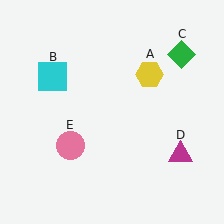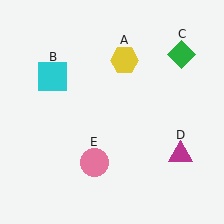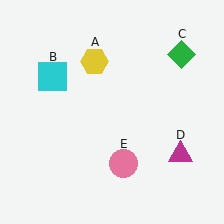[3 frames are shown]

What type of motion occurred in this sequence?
The yellow hexagon (object A), pink circle (object E) rotated counterclockwise around the center of the scene.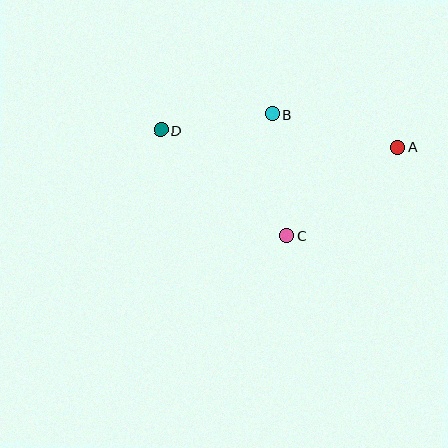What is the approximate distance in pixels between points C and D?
The distance between C and D is approximately 164 pixels.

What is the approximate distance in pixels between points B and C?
The distance between B and C is approximately 122 pixels.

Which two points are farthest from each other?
Points A and D are farthest from each other.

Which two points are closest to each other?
Points B and D are closest to each other.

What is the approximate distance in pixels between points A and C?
The distance between A and C is approximately 142 pixels.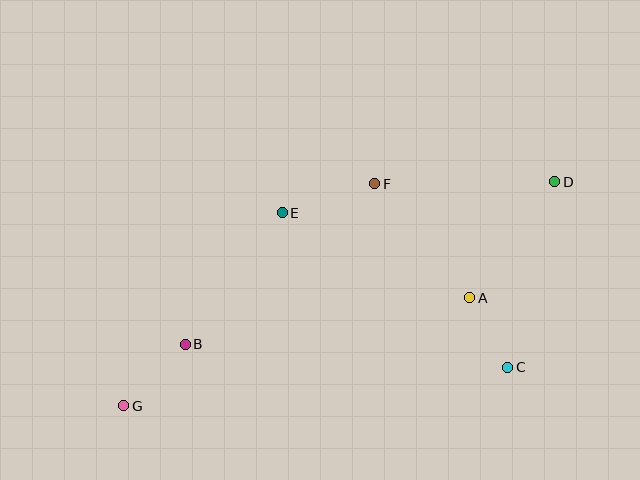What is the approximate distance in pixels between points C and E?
The distance between C and E is approximately 273 pixels.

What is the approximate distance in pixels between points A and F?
The distance between A and F is approximately 148 pixels.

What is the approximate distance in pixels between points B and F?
The distance between B and F is approximately 248 pixels.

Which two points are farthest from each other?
Points D and G are farthest from each other.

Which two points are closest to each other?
Points A and C are closest to each other.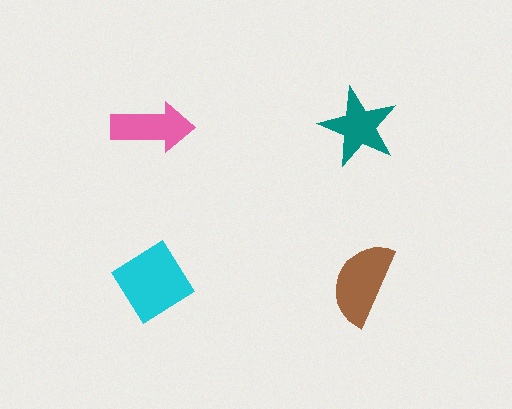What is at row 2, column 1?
A cyan diamond.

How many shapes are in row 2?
2 shapes.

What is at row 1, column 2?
A teal star.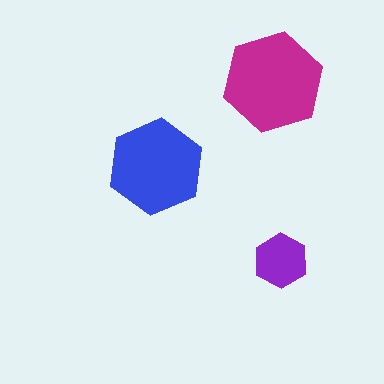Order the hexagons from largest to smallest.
the magenta one, the blue one, the purple one.